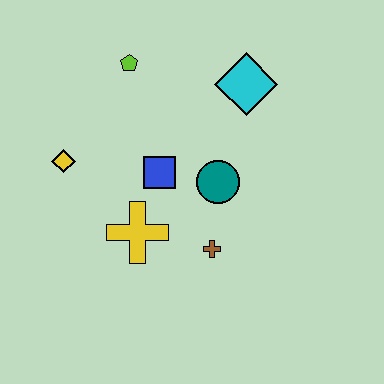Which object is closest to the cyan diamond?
The teal circle is closest to the cyan diamond.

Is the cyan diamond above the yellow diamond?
Yes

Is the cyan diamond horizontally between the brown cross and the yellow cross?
No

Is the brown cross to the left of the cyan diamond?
Yes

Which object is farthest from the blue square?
The cyan diamond is farthest from the blue square.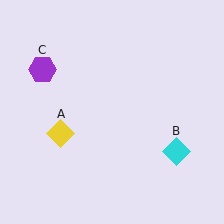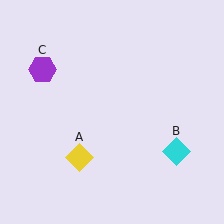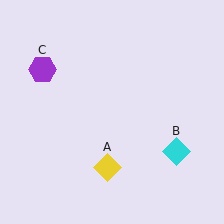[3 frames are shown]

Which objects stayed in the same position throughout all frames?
Cyan diamond (object B) and purple hexagon (object C) remained stationary.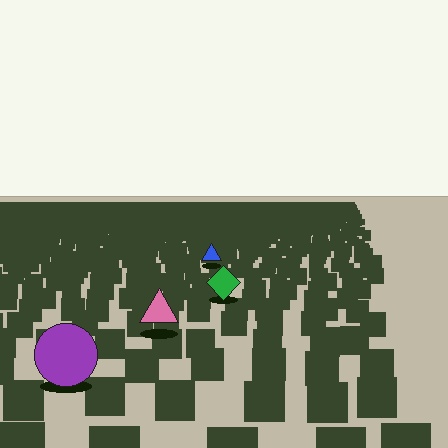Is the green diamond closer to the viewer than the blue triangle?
Yes. The green diamond is closer — you can tell from the texture gradient: the ground texture is coarser near it.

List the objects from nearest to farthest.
From nearest to farthest: the purple circle, the pink triangle, the green diamond, the blue triangle.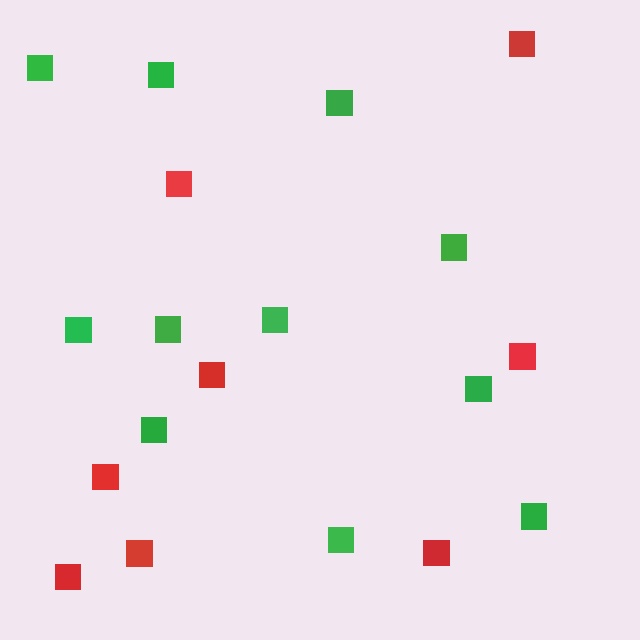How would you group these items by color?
There are 2 groups: one group of green squares (11) and one group of red squares (8).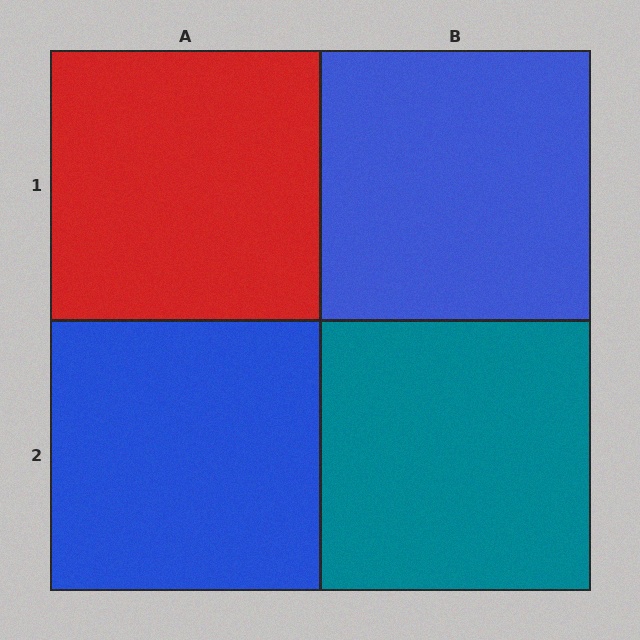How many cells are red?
1 cell is red.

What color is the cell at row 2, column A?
Blue.